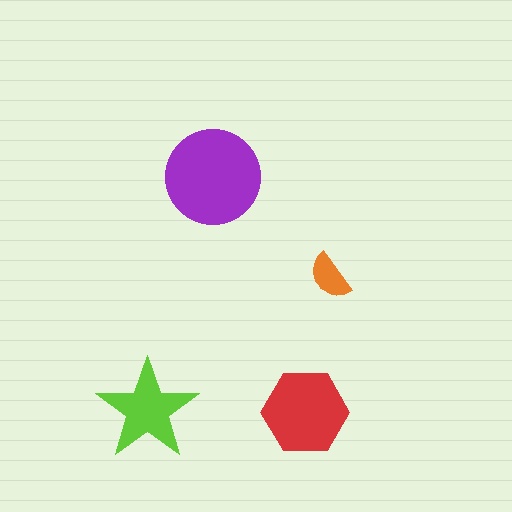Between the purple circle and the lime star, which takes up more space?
The purple circle.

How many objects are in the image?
There are 4 objects in the image.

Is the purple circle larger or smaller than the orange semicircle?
Larger.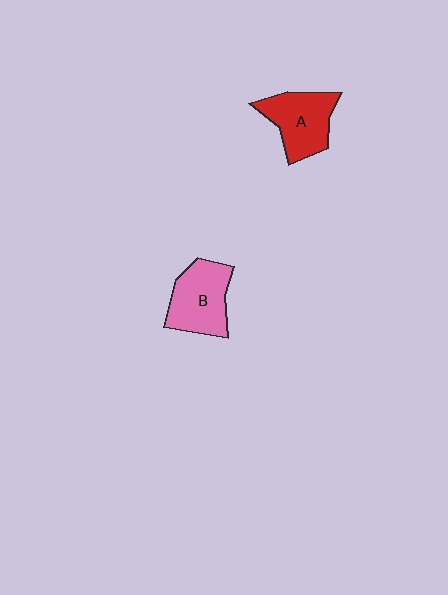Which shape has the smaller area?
Shape A (red).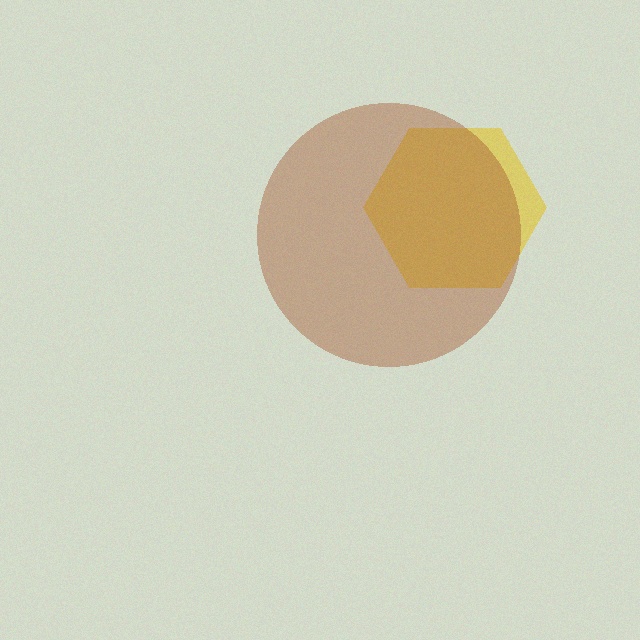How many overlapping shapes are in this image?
There are 2 overlapping shapes in the image.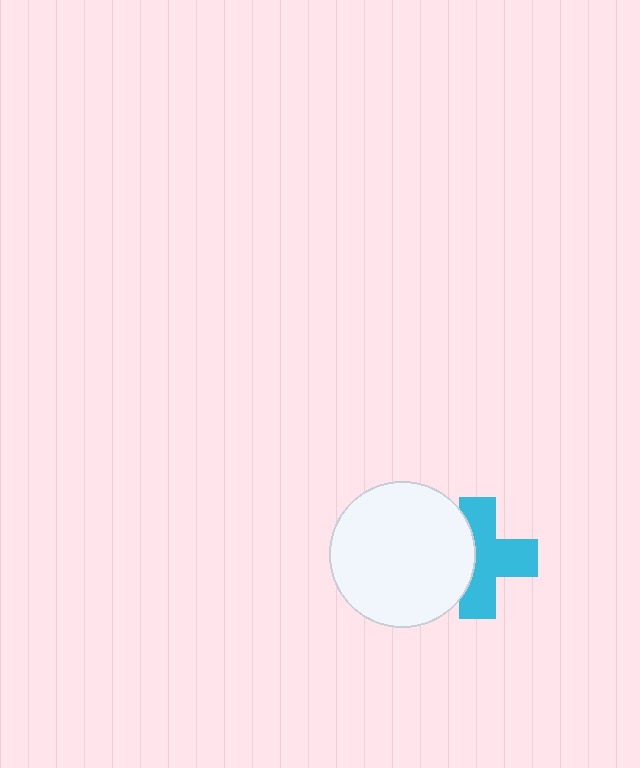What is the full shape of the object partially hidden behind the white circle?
The partially hidden object is a cyan cross.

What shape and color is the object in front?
The object in front is a white circle.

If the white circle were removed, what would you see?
You would see the complete cyan cross.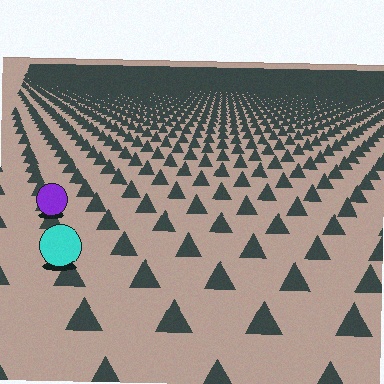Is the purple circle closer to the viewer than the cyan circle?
No. The cyan circle is closer — you can tell from the texture gradient: the ground texture is coarser near it.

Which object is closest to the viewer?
The cyan circle is closest. The texture marks near it are larger and more spread out.